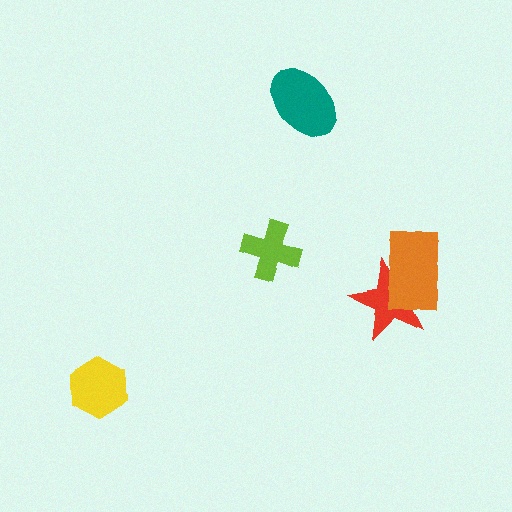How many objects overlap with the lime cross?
0 objects overlap with the lime cross.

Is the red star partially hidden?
Yes, it is partially covered by another shape.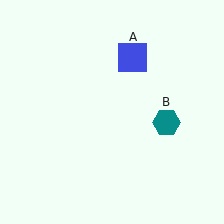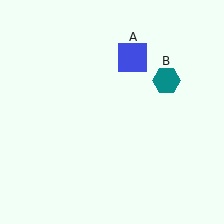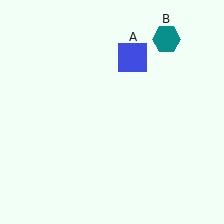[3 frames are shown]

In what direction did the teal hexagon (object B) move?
The teal hexagon (object B) moved up.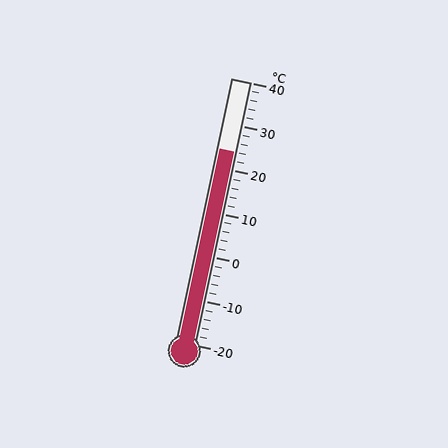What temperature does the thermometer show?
The thermometer shows approximately 24°C.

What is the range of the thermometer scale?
The thermometer scale ranges from -20°C to 40°C.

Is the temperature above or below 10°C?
The temperature is above 10°C.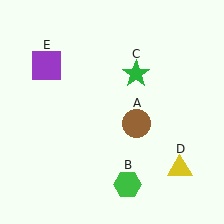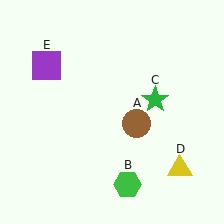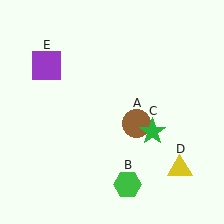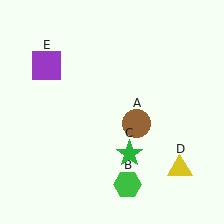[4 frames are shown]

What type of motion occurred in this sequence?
The green star (object C) rotated clockwise around the center of the scene.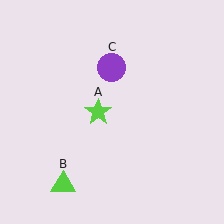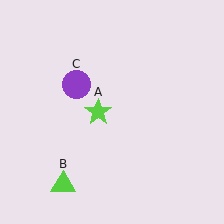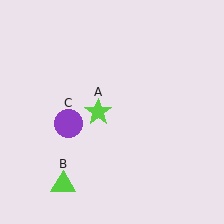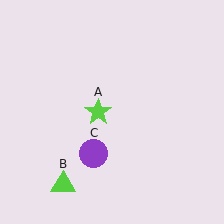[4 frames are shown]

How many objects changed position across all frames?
1 object changed position: purple circle (object C).